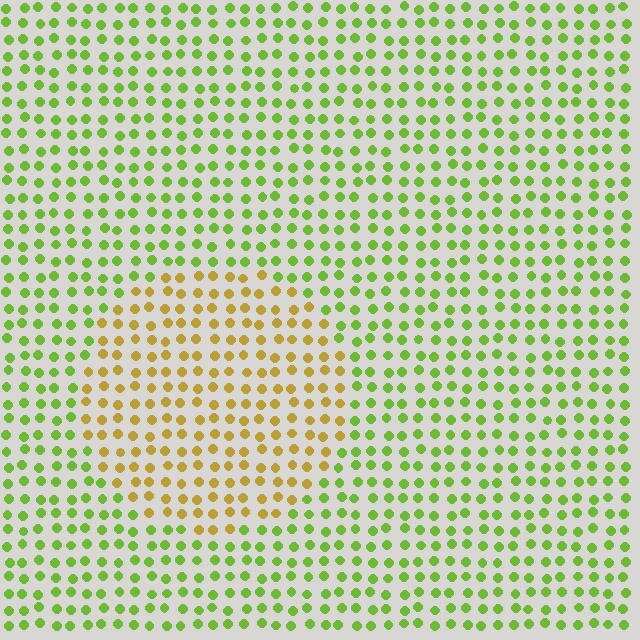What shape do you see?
I see a circle.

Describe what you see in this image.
The image is filled with small lime elements in a uniform arrangement. A circle-shaped region is visible where the elements are tinted to a slightly different hue, forming a subtle color boundary.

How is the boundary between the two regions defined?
The boundary is defined purely by a slight shift in hue (about 47 degrees). Spacing, size, and orientation are identical on both sides.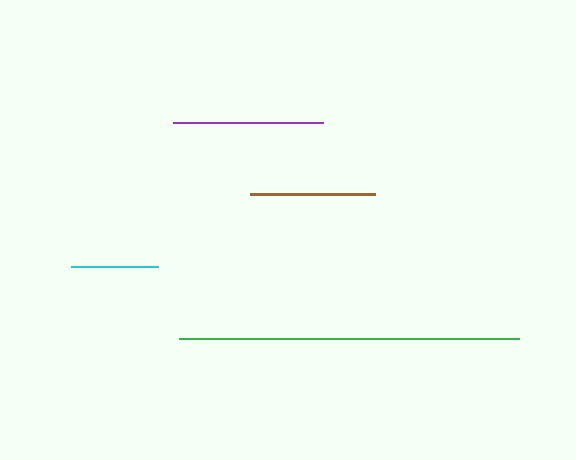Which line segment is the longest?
The green line is the longest at approximately 340 pixels.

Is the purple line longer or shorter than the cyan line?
The purple line is longer than the cyan line.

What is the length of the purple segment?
The purple segment is approximately 150 pixels long.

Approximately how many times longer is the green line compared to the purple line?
The green line is approximately 2.3 times the length of the purple line.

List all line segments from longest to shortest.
From longest to shortest: green, purple, brown, cyan.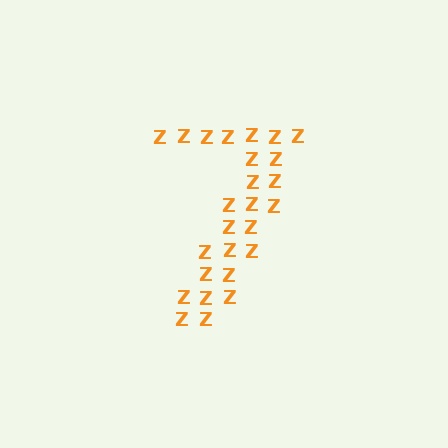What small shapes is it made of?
It is made of small letter Z's.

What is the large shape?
The large shape is the digit 7.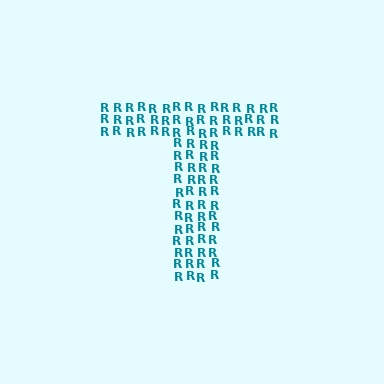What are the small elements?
The small elements are letter R's.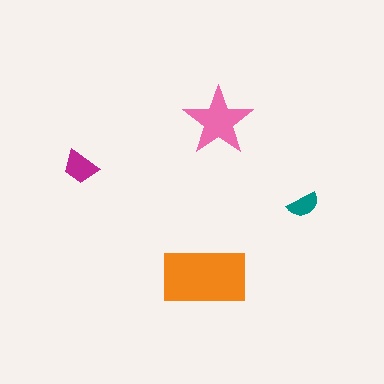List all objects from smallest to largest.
The teal semicircle, the magenta trapezoid, the pink star, the orange rectangle.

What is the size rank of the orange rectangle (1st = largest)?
1st.